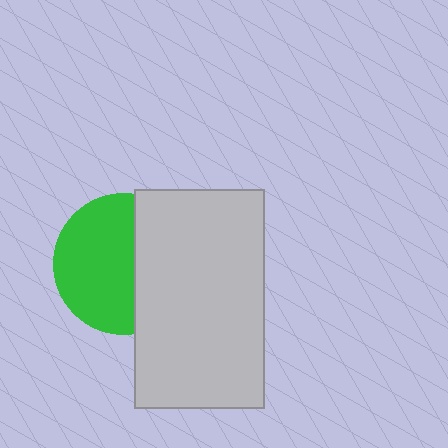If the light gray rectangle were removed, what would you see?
You would see the complete green circle.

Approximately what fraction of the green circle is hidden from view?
Roughly 42% of the green circle is hidden behind the light gray rectangle.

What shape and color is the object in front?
The object in front is a light gray rectangle.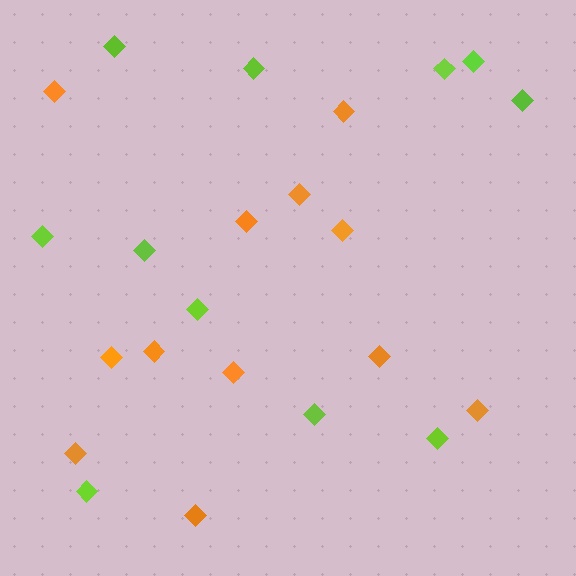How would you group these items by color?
There are 2 groups: one group of lime diamonds (11) and one group of orange diamonds (12).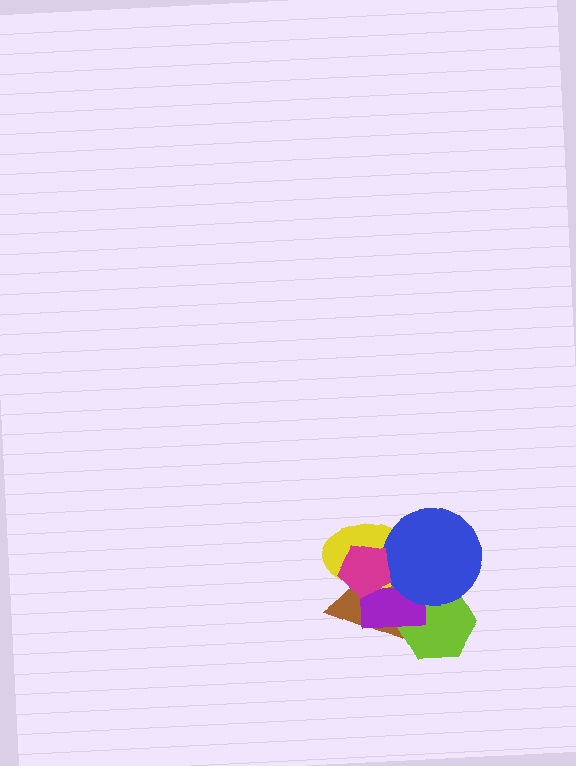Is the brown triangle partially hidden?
Yes, it is partially covered by another shape.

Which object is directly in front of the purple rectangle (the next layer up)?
The yellow ellipse is directly in front of the purple rectangle.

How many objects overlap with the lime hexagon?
4 objects overlap with the lime hexagon.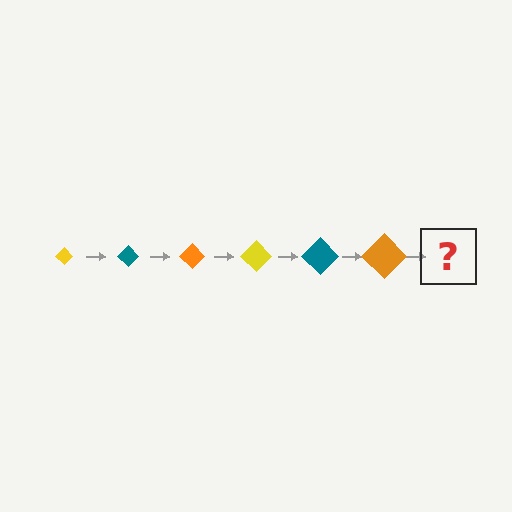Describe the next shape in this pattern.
It should be a yellow diamond, larger than the previous one.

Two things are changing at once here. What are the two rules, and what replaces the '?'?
The two rules are that the diamond grows larger each step and the color cycles through yellow, teal, and orange. The '?' should be a yellow diamond, larger than the previous one.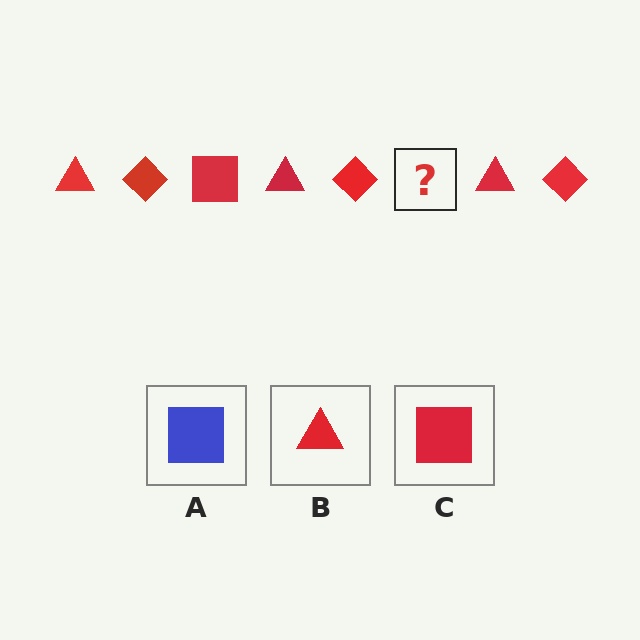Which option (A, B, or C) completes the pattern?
C.